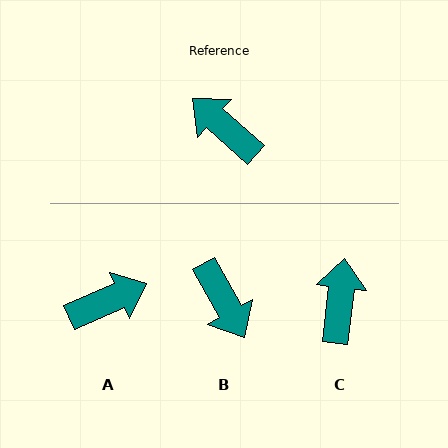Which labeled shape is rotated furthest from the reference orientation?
B, about 161 degrees away.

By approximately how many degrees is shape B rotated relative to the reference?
Approximately 161 degrees counter-clockwise.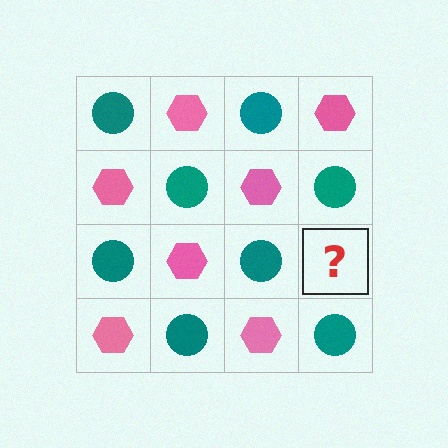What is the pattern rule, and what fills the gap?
The rule is that it alternates teal circle and pink hexagon in a checkerboard pattern. The gap should be filled with a pink hexagon.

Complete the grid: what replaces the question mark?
The question mark should be replaced with a pink hexagon.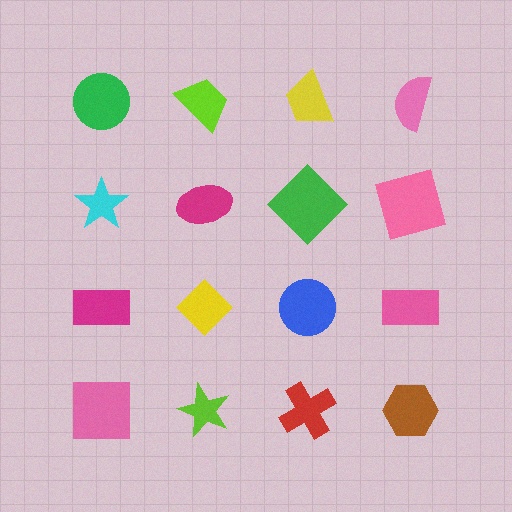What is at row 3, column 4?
A pink rectangle.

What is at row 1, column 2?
A lime trapezoid.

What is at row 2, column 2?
A magenta ellipse.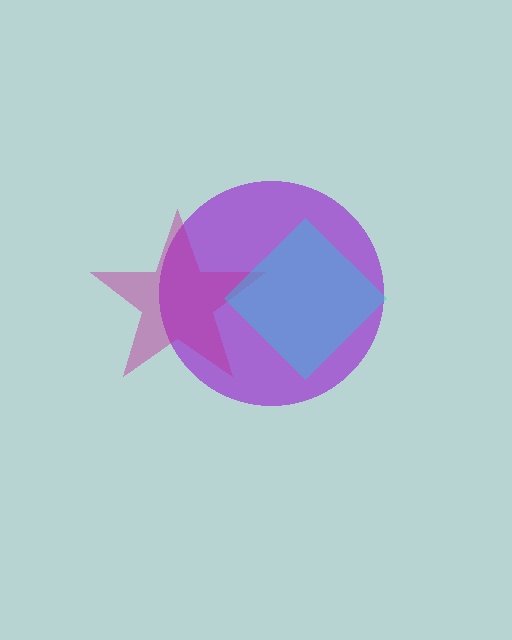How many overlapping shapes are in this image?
There are 3 overlapping shapes in the image.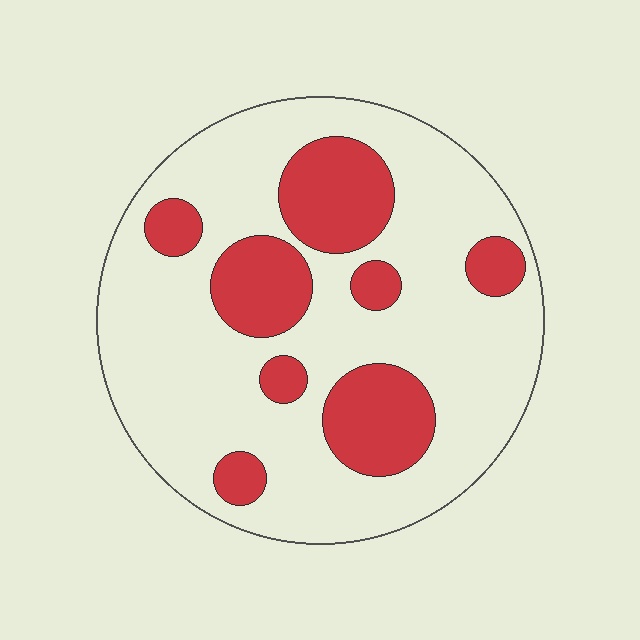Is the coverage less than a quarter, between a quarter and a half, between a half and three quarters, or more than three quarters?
Between a quarter and a half.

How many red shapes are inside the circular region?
8.